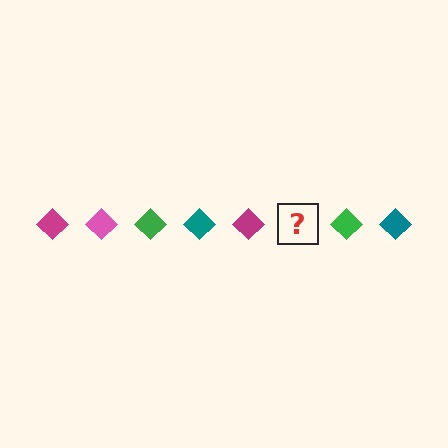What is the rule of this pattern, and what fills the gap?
The rule is that the pattern cycles through magenta, pink, green, teal diamonds. The gap should be filled with a pink diamond.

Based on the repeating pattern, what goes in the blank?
The blank should be a pink diamond.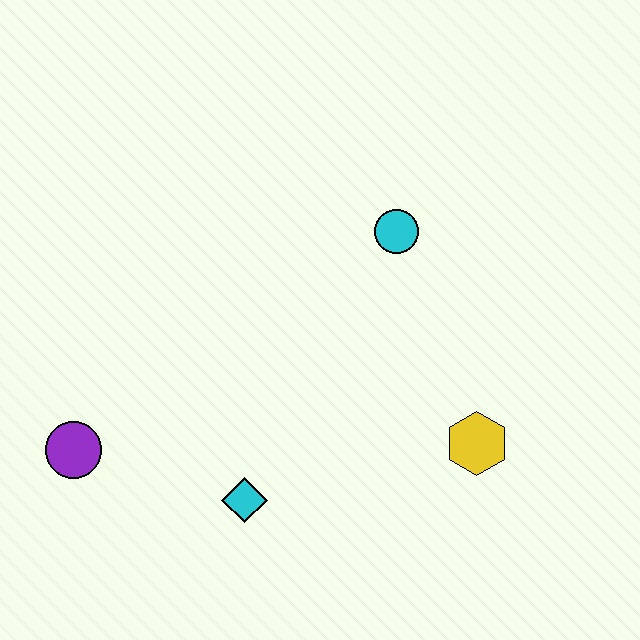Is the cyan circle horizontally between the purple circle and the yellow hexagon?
Yes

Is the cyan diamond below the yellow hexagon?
Yes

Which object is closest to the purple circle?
The cyan diamond is closest to the purple circle.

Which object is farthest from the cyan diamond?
The cyan circle is farthest from the cyan diamond.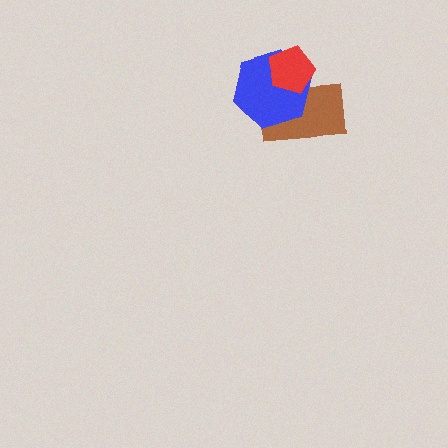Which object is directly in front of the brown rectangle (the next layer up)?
The blue hexagon is directly in front of the brown rectangle.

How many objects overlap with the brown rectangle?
2 objects overlap with the brown rectangle.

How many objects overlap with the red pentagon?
2 objects overlap with the red pentagon.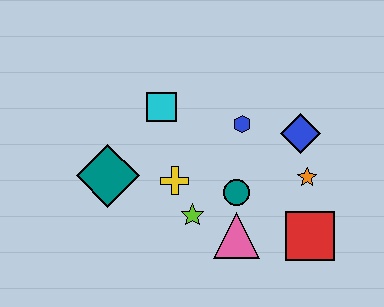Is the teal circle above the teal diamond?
No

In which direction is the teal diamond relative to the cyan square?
The teal diamond is below the cyan square.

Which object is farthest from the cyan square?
The red square is farthest from the cyan square.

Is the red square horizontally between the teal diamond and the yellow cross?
No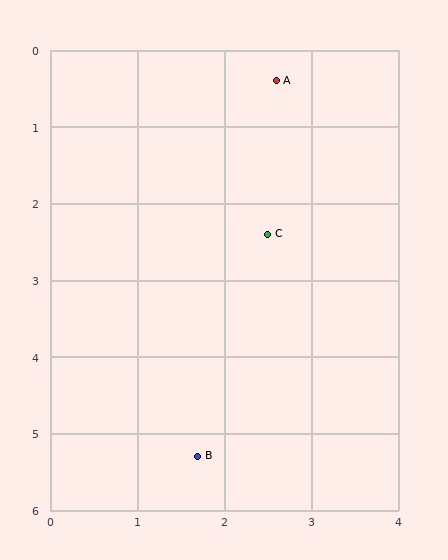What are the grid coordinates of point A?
Point A is at approximately (2.6, 0.4).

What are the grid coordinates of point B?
Point B is at approximately (1.7, 5.3).